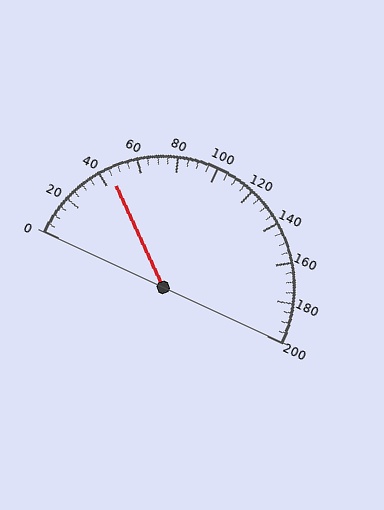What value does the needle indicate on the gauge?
The needle indicates approximately 45.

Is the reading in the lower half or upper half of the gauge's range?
The reading is in the lower half of the range (0 to 200).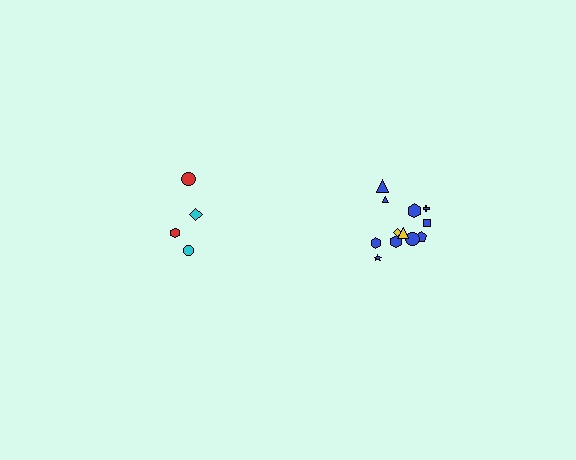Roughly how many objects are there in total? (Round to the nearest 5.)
Roughly 15 objects in total.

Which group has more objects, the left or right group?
The right group.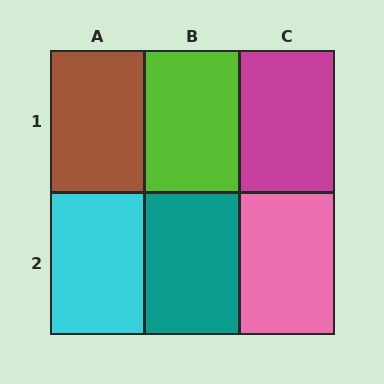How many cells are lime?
1 cell is lime.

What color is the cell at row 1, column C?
Magenta.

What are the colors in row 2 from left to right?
Cyan, teal, pink.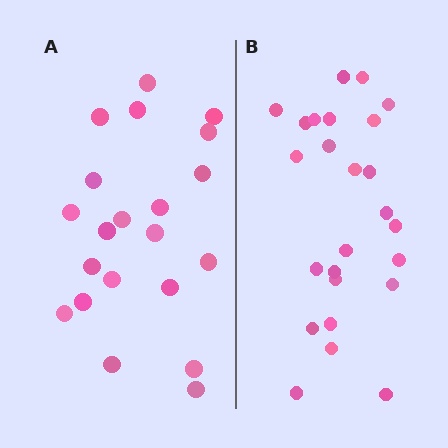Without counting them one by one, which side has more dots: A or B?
Region B (the right region) has more dots.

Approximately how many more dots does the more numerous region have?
Region B has about 4 more dots than region A.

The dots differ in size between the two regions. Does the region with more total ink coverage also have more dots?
No. Region A has more total ink coverage because its dots are larger, but region B actually contains more individual dots. Total area can be misleading — the number of items is what matters here.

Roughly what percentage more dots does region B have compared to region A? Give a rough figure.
About 20% more.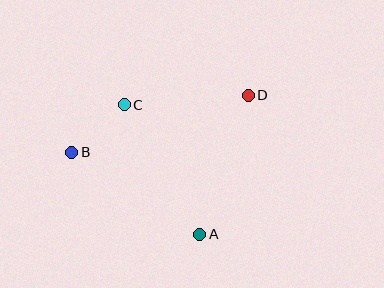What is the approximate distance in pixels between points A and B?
The distance between A and B is approximately 151 pixels.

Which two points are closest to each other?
Points B and C are closest to each other.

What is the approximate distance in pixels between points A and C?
The distance between A and C is approximately 150 pixels.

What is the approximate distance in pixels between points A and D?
The distance between A and D is approximately 147 pixels.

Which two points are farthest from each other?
Points B and D are farthest from each other.